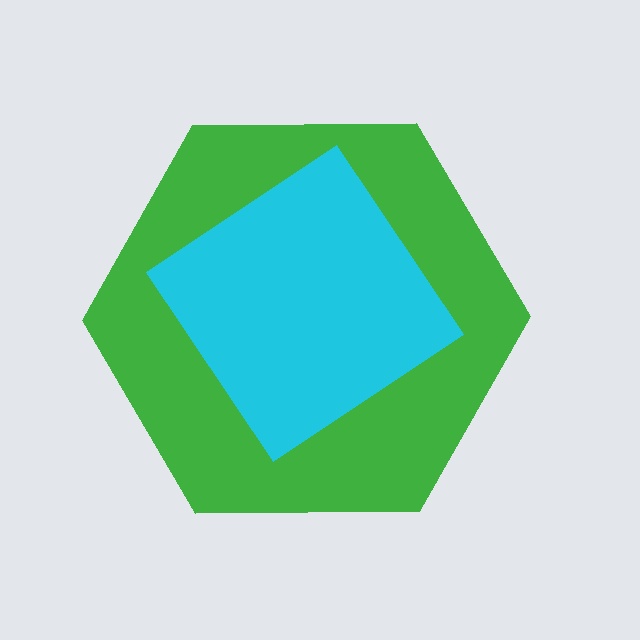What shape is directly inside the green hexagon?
The cyan diamond.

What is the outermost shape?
The green hexagon.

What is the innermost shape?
The cyan diamond.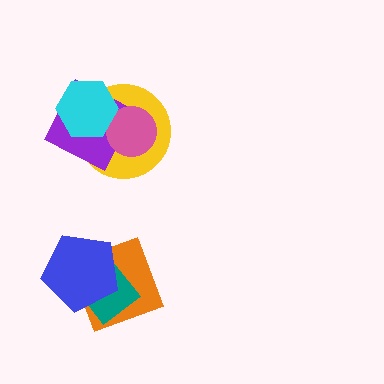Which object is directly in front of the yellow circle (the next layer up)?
The purple square is directly in front of the yellow circle.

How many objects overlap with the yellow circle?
3 objects overlap with the yellow circle.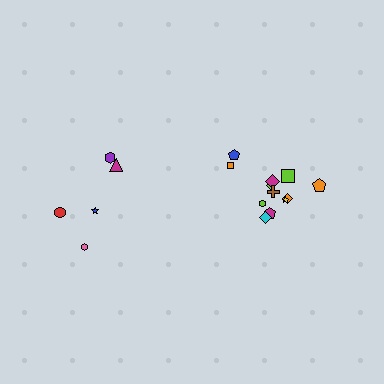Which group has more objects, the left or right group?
The right group.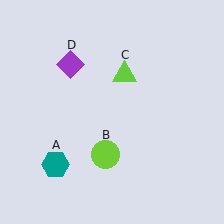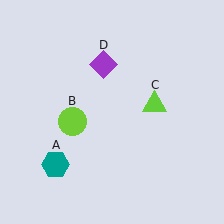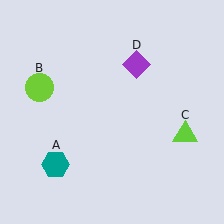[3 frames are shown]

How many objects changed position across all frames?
3 objects changed position: lime circle (object B), lime triangle (object C), purple diamond (object D).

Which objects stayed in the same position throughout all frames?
Teal hexagon (object A) remained stationary.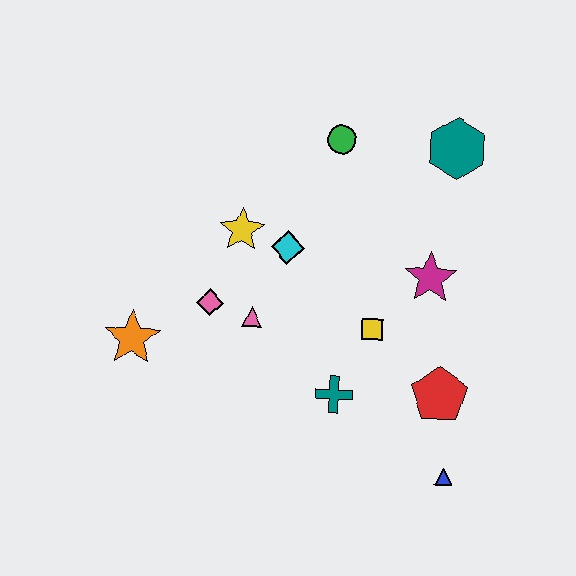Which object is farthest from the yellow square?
The orange star is farthest from the yellow square.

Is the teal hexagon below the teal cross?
No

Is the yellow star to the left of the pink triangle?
Yes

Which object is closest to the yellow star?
The cyan diamond is closest to the yellow star.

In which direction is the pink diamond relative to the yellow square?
The pink diamond is to the left of the yellow square.